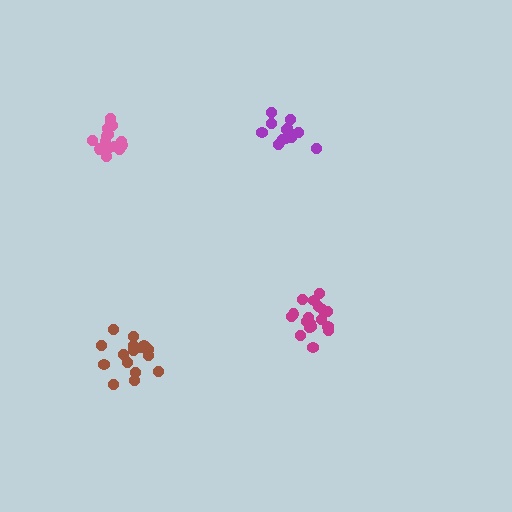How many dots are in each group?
Group 1: 17 dots, Group 2: 18 dots, Group 3: 13 dots, Group 4: 17 dots (65 total).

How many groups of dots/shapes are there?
There are 4 groups.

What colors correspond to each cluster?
The clusters are colored: brown, magenta, purple, pink.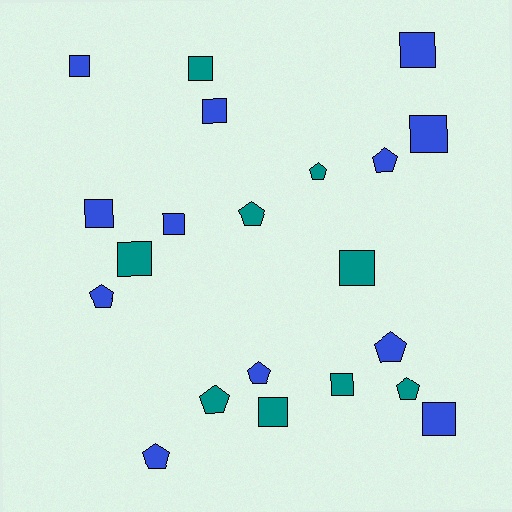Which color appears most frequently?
Blue, with 12 objects.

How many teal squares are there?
There are 5 teal squares.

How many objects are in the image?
There are 21 objects.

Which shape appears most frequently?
Square, with 12 objects.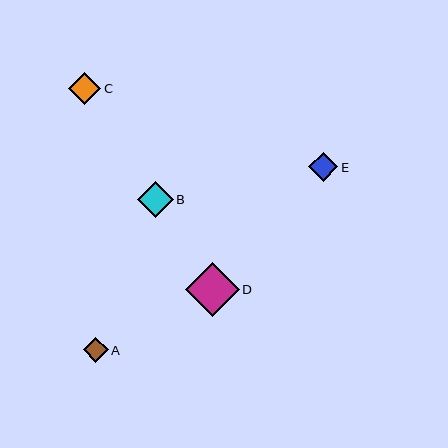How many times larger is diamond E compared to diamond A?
Diamond E is approximately 1.1 times the size of diamond A.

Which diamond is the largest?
Diamond D is the largest with a size of approximately 54 pixels.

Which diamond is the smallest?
Diamond A is the smallest with a size of approximately 25 pixels.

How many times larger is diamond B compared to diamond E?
Diamond B is approximately 1.2 times the size of diamond E.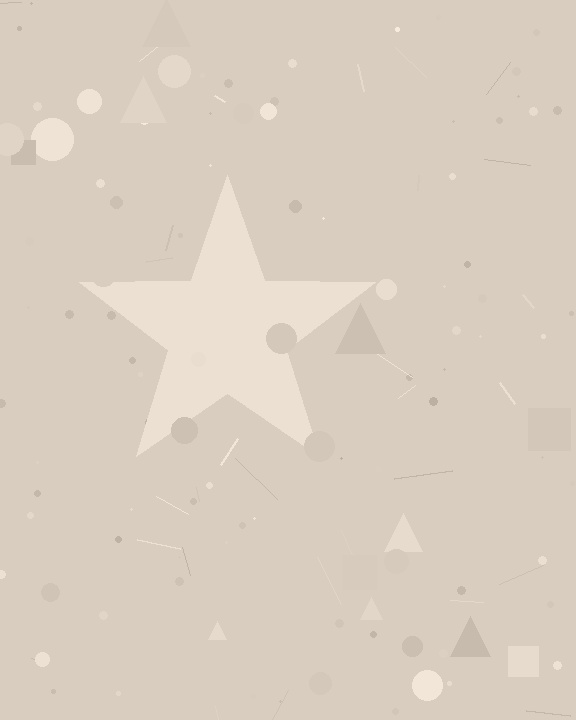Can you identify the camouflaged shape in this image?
The camouflaged shape is a star.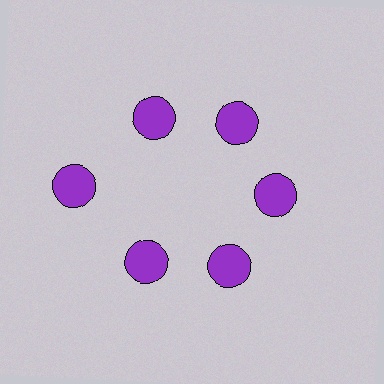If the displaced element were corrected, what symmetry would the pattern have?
It would have 6-fold rotational symmetry — the pattern would map onto itself every 60 degrees.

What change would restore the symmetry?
The symmetry would be restored by moving it inward, back onto the ring so that all 6 circles sit at equal angles and equal distance from the center.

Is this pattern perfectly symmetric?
No. The 6 purple circles are arranged in a ring, but one element near the 9 o'clock position is pushed outward from the center, breaking the 6-fold rotational symmetry.